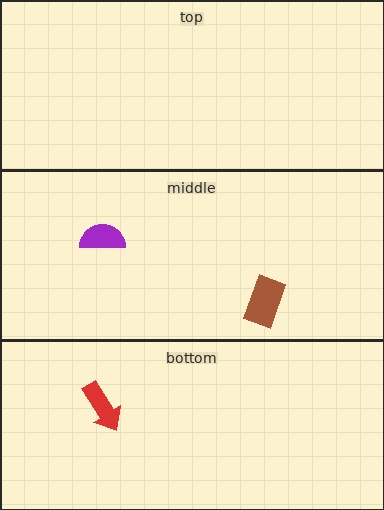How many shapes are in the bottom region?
1.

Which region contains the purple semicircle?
The middle region.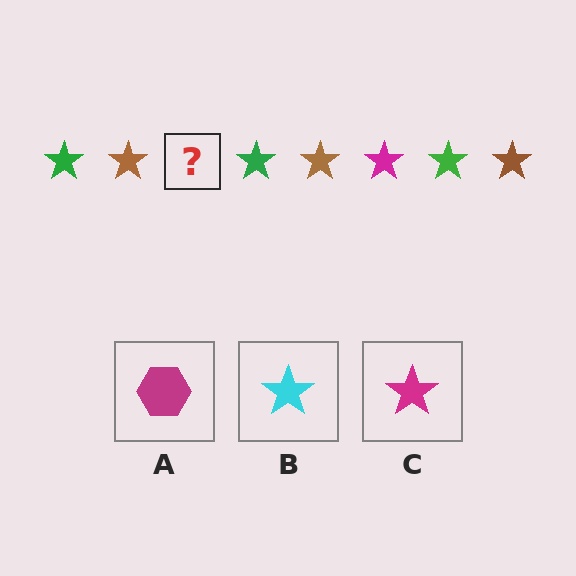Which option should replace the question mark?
Option C.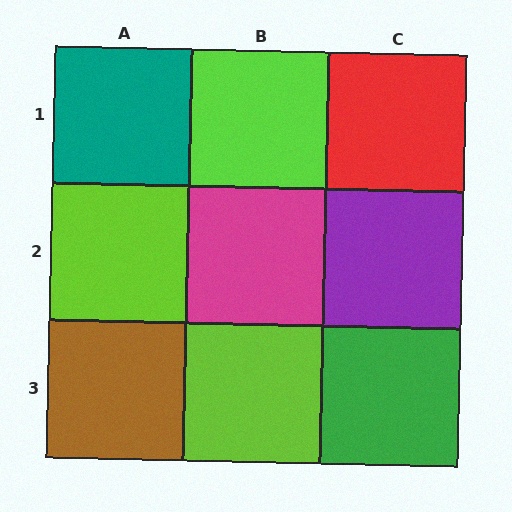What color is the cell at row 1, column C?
Red.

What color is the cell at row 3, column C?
Green.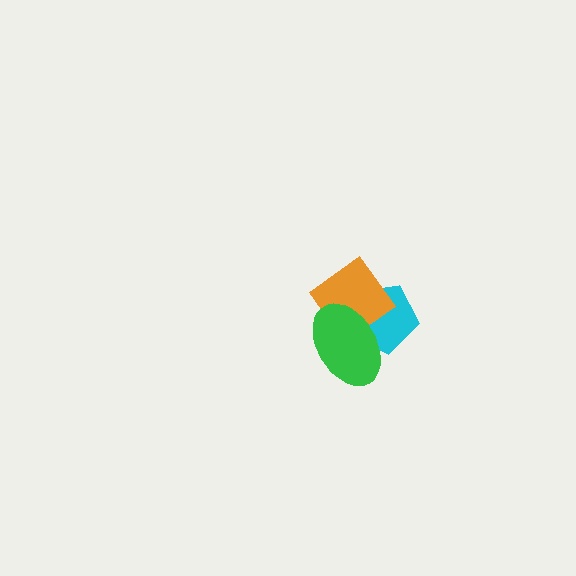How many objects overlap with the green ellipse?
2 objects overlap with the green ellipse.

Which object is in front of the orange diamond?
The green ellipse is in front of the orange diamond.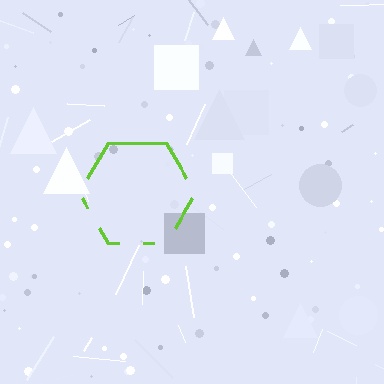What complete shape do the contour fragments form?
The contour fragments form a hexagon.